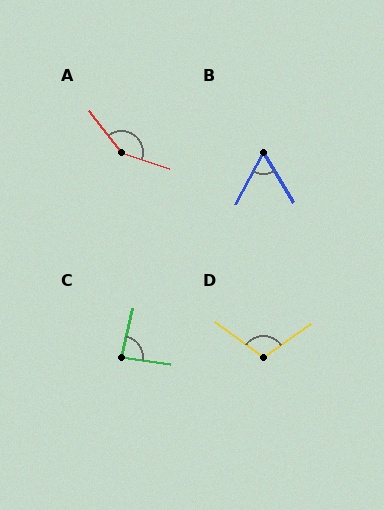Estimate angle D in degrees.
Approximately 109 degrees.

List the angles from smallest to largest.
B (58°), C (85°), D (109°), A (146°).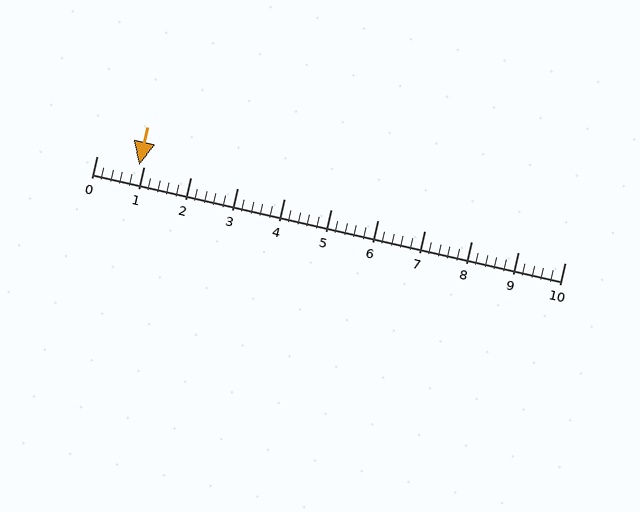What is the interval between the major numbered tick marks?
The major tick marks are spaced 1 units apart.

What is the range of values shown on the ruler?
The ruler shows values from 0 to 10.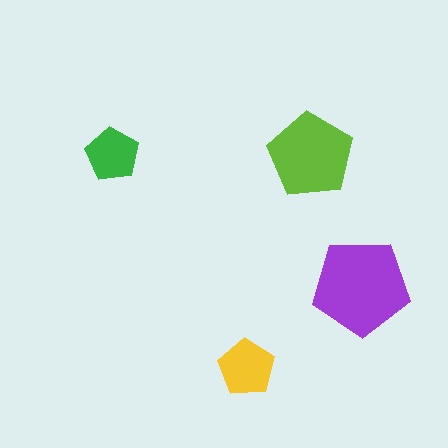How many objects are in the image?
There are 4 objects in the image.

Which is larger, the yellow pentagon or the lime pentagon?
The lime one.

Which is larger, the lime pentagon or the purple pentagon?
The purple one.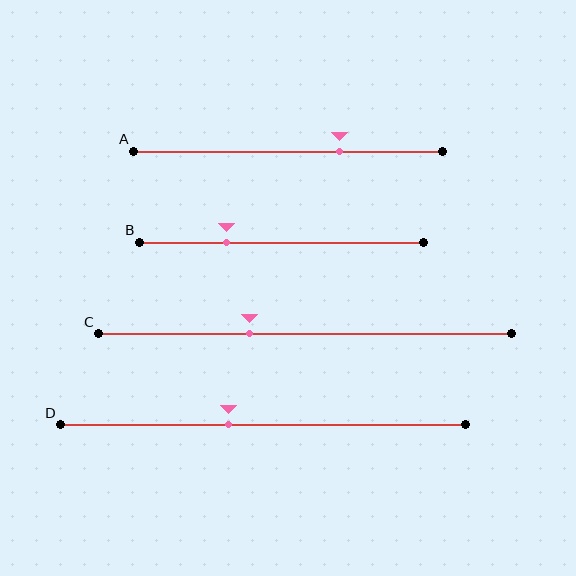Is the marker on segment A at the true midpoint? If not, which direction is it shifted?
No, the marker on segment A is shifted to the right by about 17% of the segment length.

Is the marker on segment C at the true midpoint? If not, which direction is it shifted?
No, the marker on segment C is shifted to the left by about 13% of the segment length.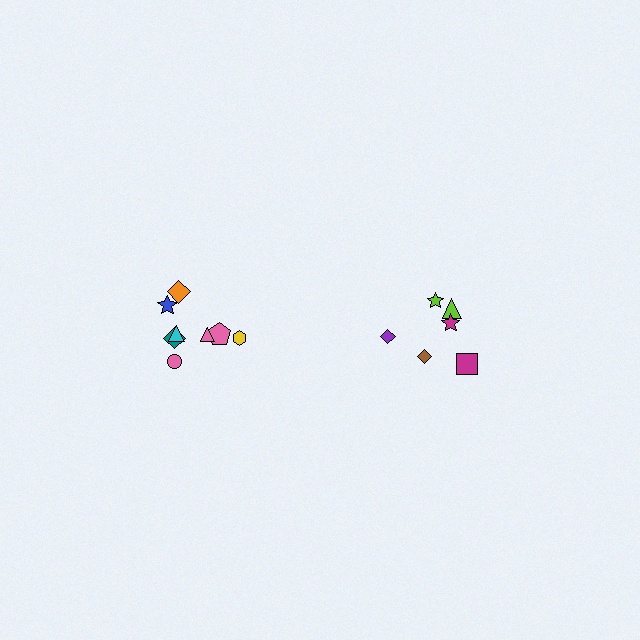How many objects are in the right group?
There are 6 objects.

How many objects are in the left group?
There are 8 objects.